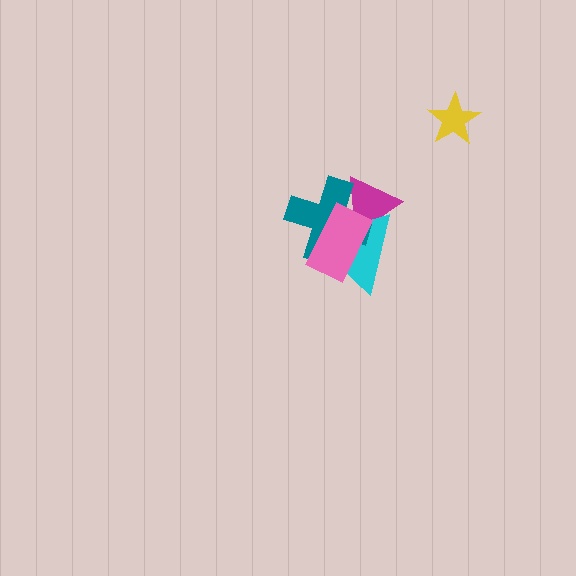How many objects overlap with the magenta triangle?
3 objects overlap with the magenta triangle.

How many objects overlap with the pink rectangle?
3 objects overlap with the pink rectangle.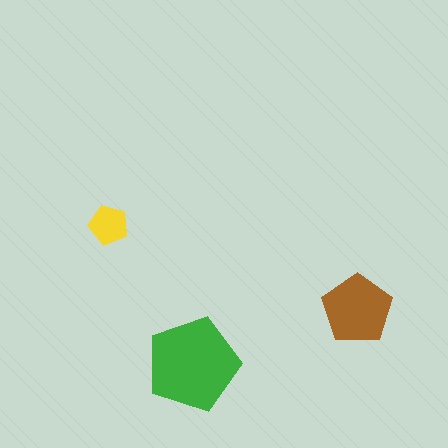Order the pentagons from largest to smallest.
the green one, the brown one, the yellow one.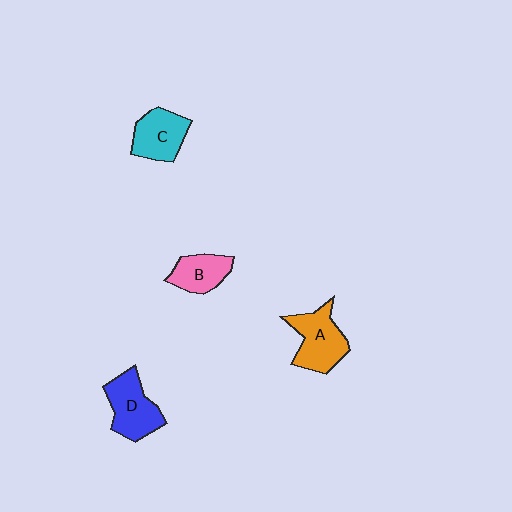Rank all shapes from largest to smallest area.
From largest to smallest: A (orange), D (blue), C (cyan), B (pink).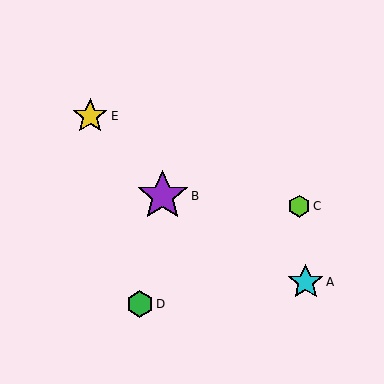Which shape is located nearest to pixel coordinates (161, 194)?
The purple star (labeled B) at (163, 196) is nearest to that location.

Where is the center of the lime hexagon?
The center of the lime hexagon is at (299, 206).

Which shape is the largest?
The purple star (labeled B) is the largest.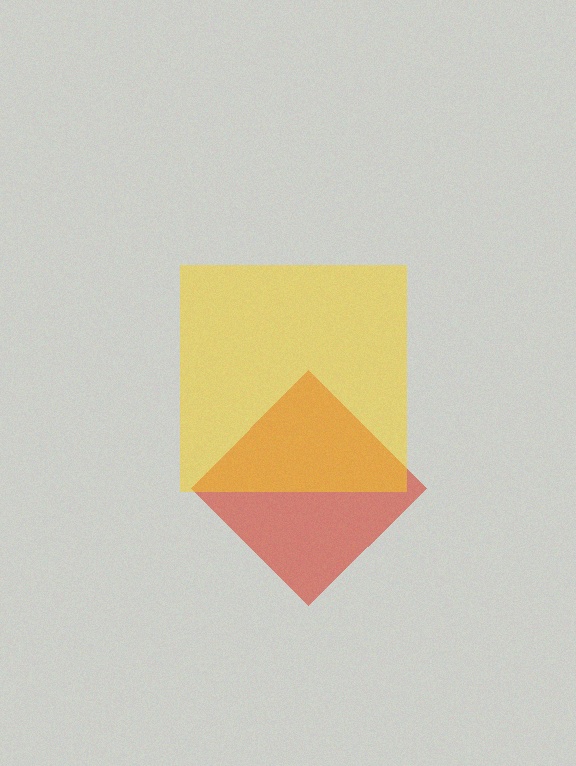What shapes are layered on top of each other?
The layered shapes are: a red diamond, a yellow square.